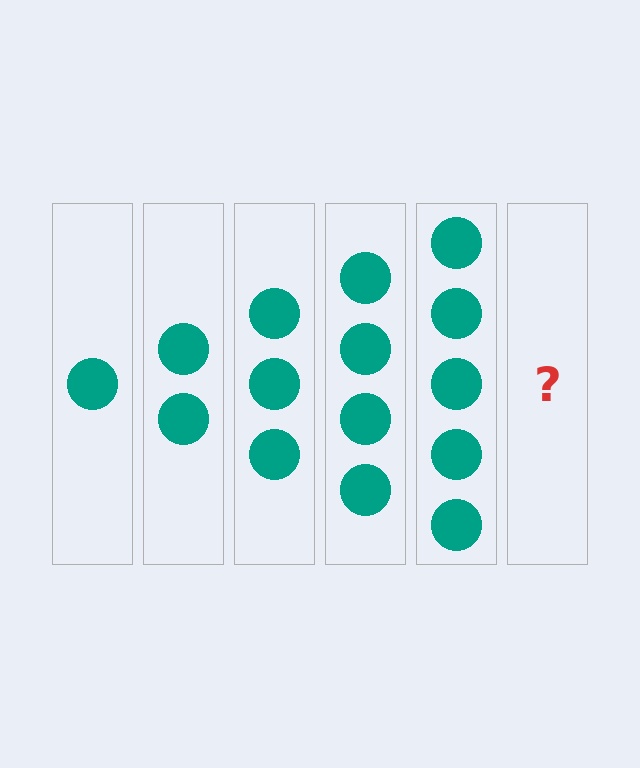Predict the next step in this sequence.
The next step is 6 circles.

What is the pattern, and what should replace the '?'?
The pattern is that each step adds one more circle. The '?' should be 6 circles.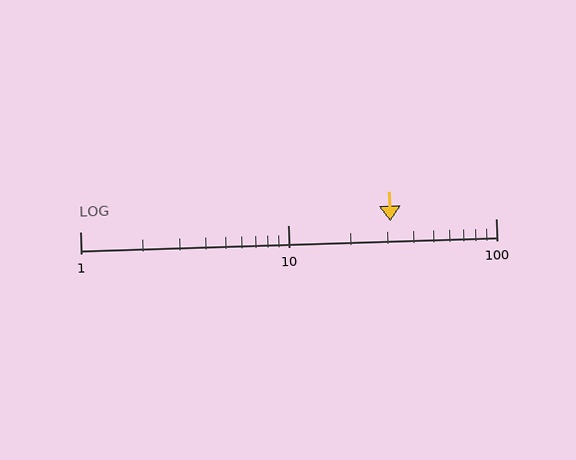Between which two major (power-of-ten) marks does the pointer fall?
The pointer is between 10 and 100.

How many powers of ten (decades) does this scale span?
The scale spans 2 decades, from 1 to 100.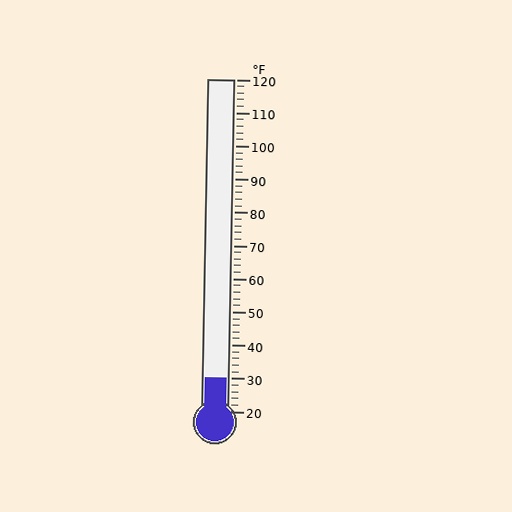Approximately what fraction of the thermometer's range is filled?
The thermometer is filled to approximately 10% of its range.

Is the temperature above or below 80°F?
The temperature is below 80°F.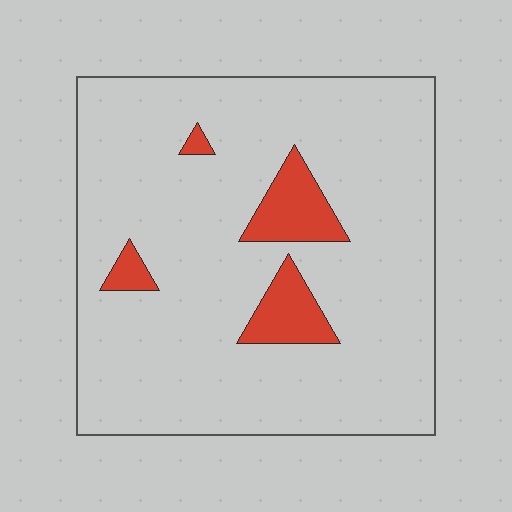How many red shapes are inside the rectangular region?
4.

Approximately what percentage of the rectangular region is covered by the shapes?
Approximately 10%.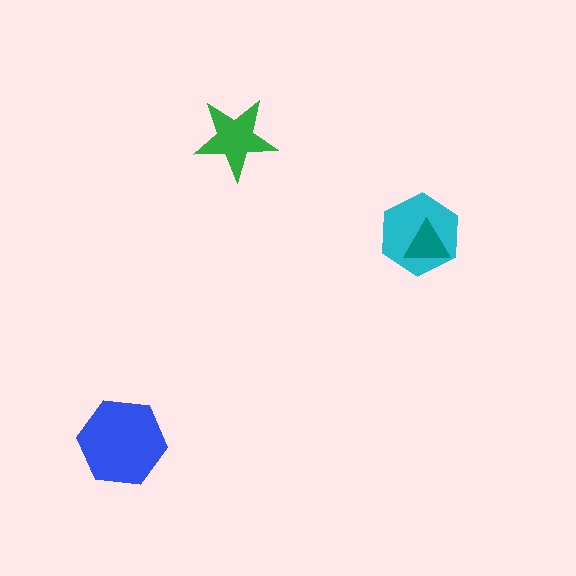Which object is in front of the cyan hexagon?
The teal triangle is in front of the cyan hexagon.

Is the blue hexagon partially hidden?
No, no other shape covers it.